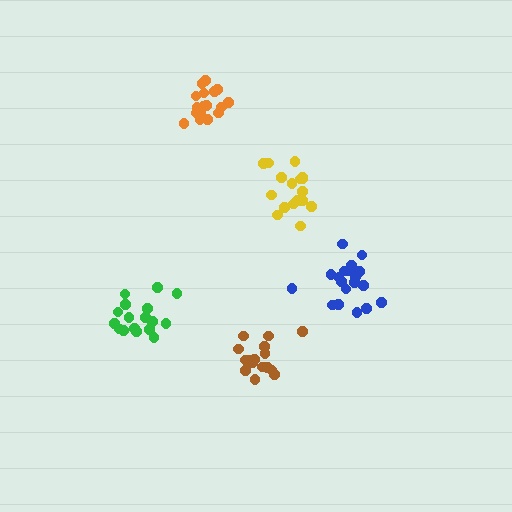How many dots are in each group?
Group 1: 17 dots, Group 2: 20 dots, Group 3: 17 dots, Group 4: 17 dots, Group 5: 16 dots (87 total).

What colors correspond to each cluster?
The clusters are colored: green, blue, orange, yellow, brown.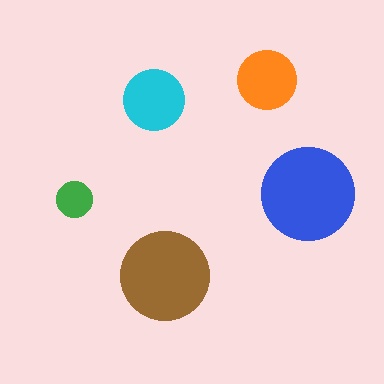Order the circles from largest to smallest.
the blue one, the brown one, the cyan one, the orange one, the green one.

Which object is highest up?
The orange circle is topmost.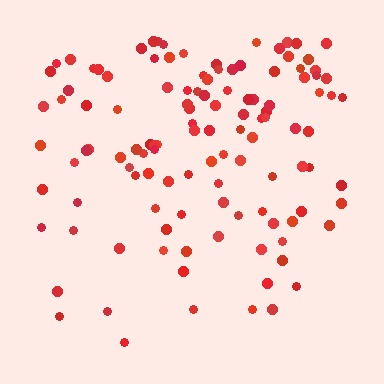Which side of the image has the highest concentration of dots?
The top.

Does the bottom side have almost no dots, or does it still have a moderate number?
Still a moderate number, just noticeably fewer than the top.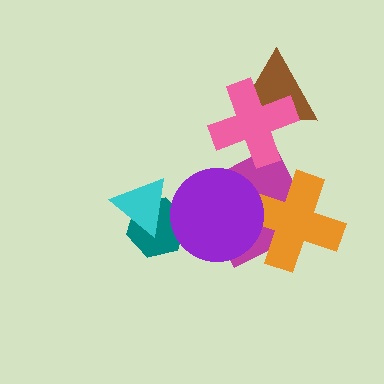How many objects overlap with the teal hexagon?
2 objects overlap with the teal hexagon.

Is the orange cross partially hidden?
Yes, it is partially covered by another shape.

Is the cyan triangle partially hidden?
No, no other shape covers it.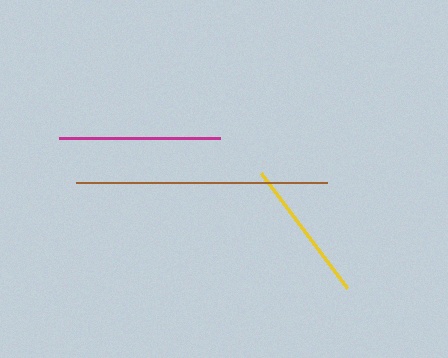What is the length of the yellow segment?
The yellow segment is approximately 144 pixels long.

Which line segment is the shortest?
The yellow line is the shortest at approximately 144 pixels.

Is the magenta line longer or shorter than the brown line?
The brown line is longer than the magenta line.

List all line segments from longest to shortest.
From longest to shortest: brown, magenta, yellow.